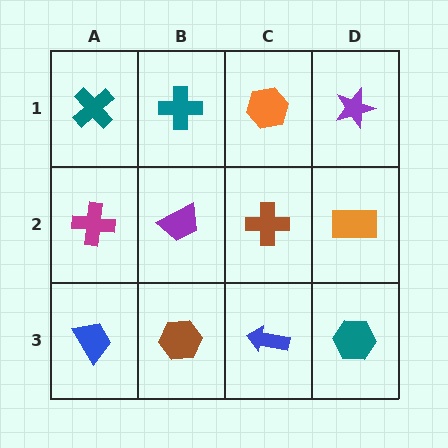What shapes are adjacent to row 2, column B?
A teal cross (row 1, column B), a brown hexagon (row 3, column B), a magenta cross (row 2, column A), a brown cross (row 2, column C).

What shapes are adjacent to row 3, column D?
An orange rectangle (row 2, column D), a blue arrow (row 3, column C).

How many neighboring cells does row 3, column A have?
2.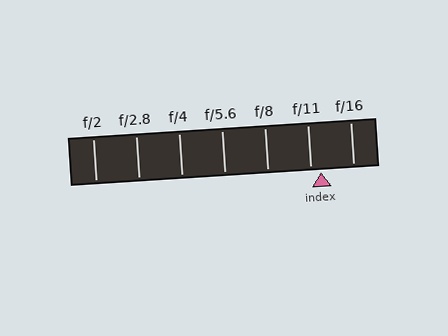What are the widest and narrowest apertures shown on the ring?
The widest aperture shown is f/2 and the narrowest is f/16.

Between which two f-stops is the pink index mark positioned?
The index mark is between f/11 and f/16.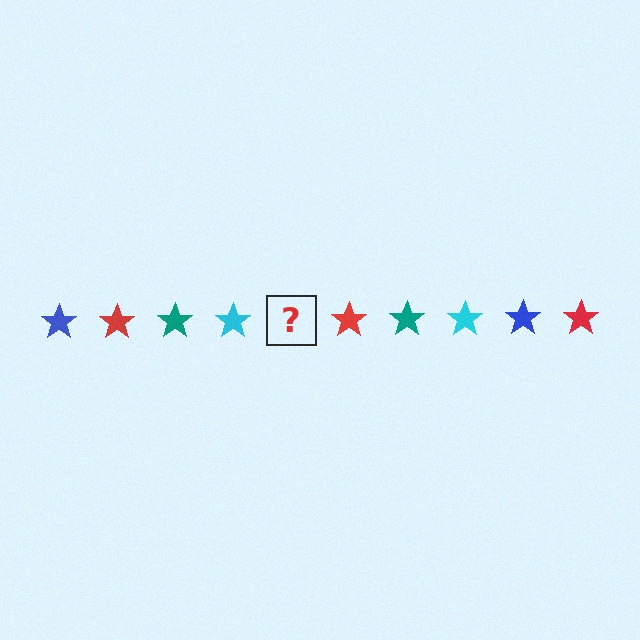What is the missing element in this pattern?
The missing element is a blue star.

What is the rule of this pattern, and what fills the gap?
The rule is that the pattern cycles through blue, red, teal, cyan stars. The gap should be filled with a blue star.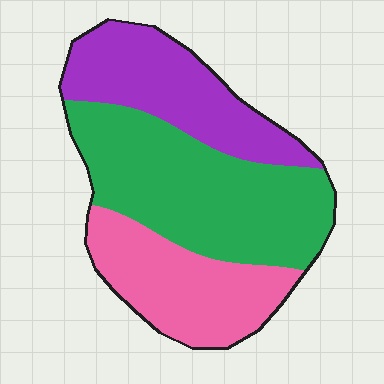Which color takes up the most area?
Green, at roughly 45%.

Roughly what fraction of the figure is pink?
Pink covers about 25% of the figure.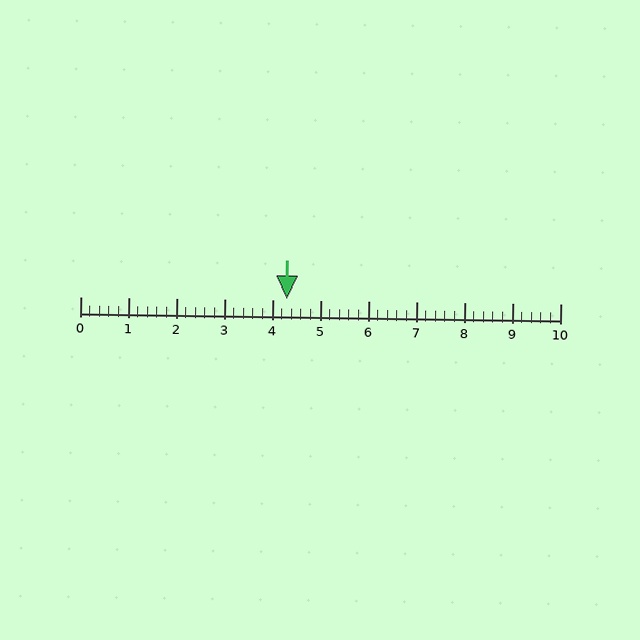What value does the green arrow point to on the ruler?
The green arrow points to approximately 4.3.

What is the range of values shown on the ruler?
The ruler shows values from 0 to 10.